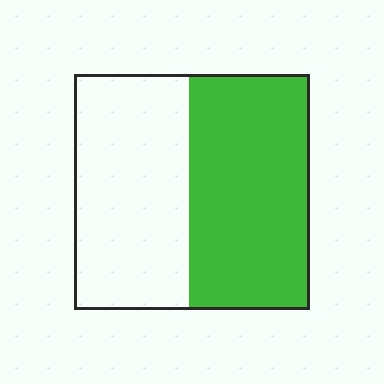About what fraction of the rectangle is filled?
About one half (1/2).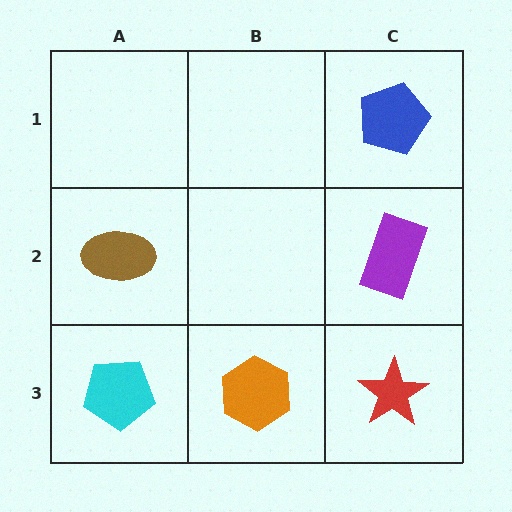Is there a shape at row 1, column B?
No, that cell is empty.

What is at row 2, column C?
A purple rectangle.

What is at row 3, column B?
An orange hexagon.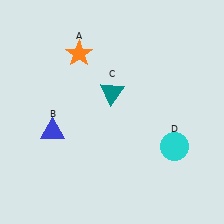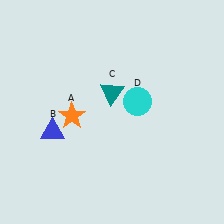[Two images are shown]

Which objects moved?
The objects that moved are: the orange star (A), the cyan circle (D).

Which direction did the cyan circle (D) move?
The cyan circle (D) moved up.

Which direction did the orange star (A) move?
The orange star (A) moved down.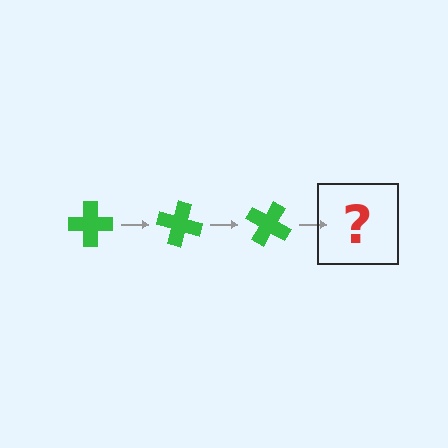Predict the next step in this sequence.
The next step is a green cross rotated 45 degrees.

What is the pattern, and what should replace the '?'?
The pattern is that the cross rotates 15 degrees each step. The '?' should be a green cross rotated 45 degrees.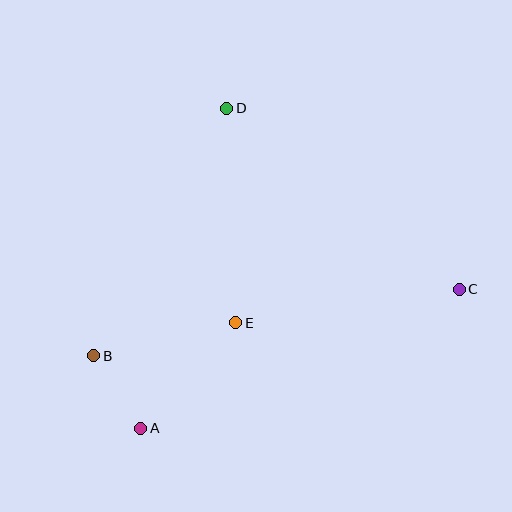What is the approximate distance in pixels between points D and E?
The distance between D and E is approximately 215 pixels.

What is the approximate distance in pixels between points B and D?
The distance between B and D is approximately 281 pixels.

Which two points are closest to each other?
Points A and B are closest to each other.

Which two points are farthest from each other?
Points B and C are farthest from each other.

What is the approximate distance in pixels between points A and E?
The distance between A and E is approximately 142 pixels.